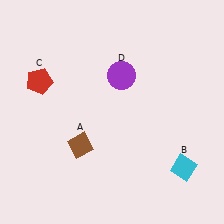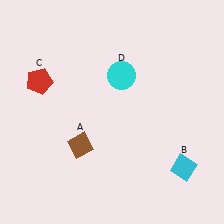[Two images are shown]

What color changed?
The circle (D) changed from purple in Image 1 to cyan in Image 2.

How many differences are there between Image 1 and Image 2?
There is 1 difference between the two images.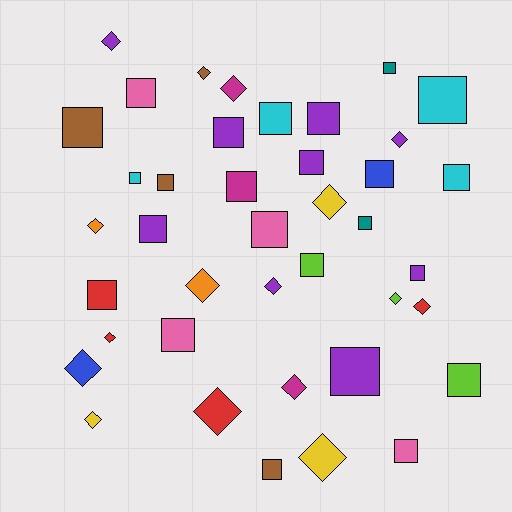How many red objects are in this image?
There are 4 red objects.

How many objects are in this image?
There are 40 objects.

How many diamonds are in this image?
There are 16 diamonds.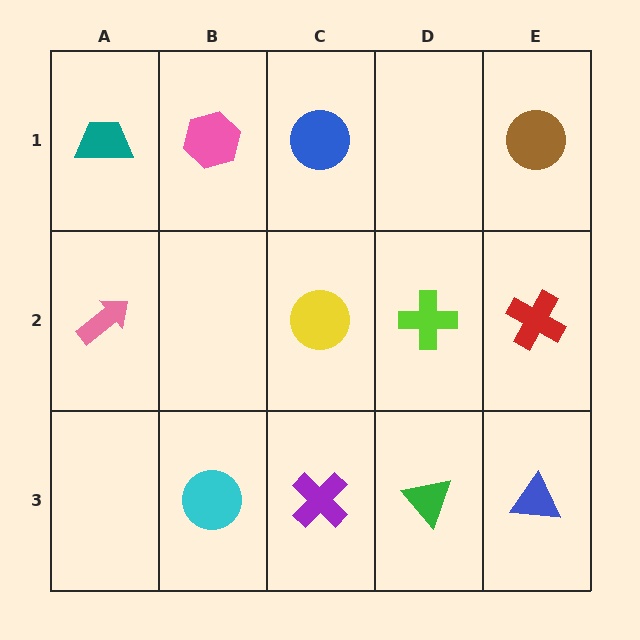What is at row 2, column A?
A pink arrow.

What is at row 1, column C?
A blue circle.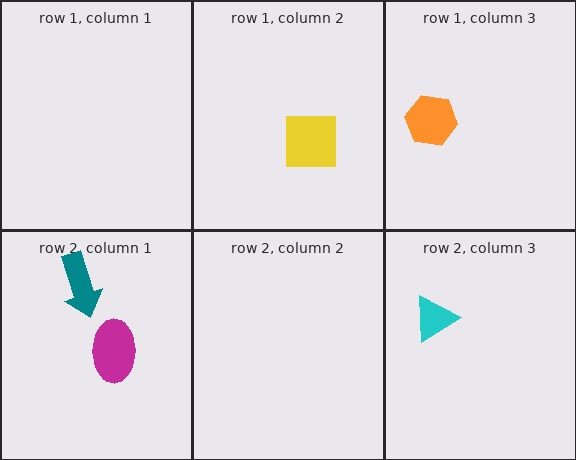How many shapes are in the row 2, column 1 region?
2.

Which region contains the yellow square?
The row 1, column 2 region.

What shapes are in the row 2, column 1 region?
The teal arrow, the magenta ellipse.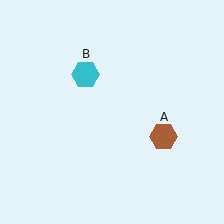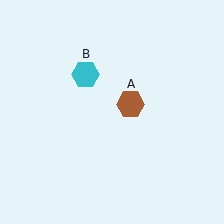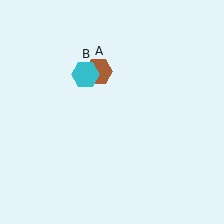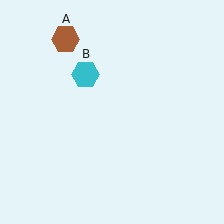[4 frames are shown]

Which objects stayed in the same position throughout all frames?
Cyan hexagon (object B) remained stationary.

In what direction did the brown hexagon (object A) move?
The brown hexagon (object A) moved up and to the left.